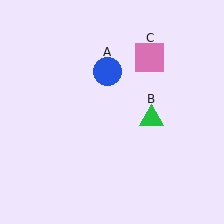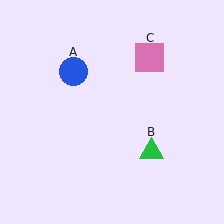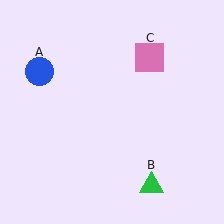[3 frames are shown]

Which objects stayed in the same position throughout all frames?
Pink square (object C) remained stationary.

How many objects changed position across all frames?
2 objects changed position: blue circle (object A), green triangle (object B).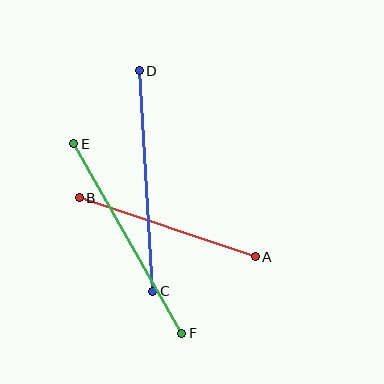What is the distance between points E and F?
The distance is approximately 218 pixels.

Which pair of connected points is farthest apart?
Points C and D are farthest apart.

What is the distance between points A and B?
The distance is approximately 186 pixels.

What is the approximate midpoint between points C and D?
The midpoint is at approximately (146, 181) pixels.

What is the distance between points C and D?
The distance is approximately 221 pixels.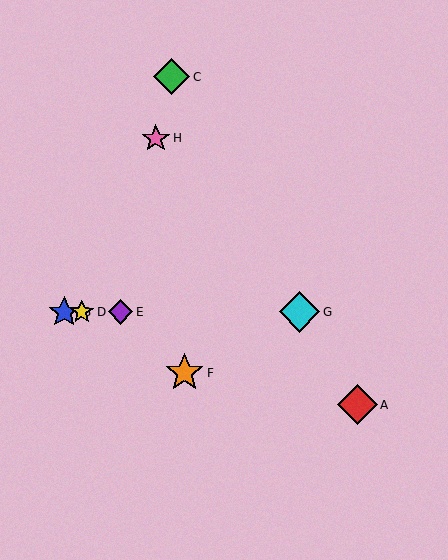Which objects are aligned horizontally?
Objects B, D, E, G are aligned horizontally.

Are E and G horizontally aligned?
Yes, both are at y≈312.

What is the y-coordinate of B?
Object B is at y≈312.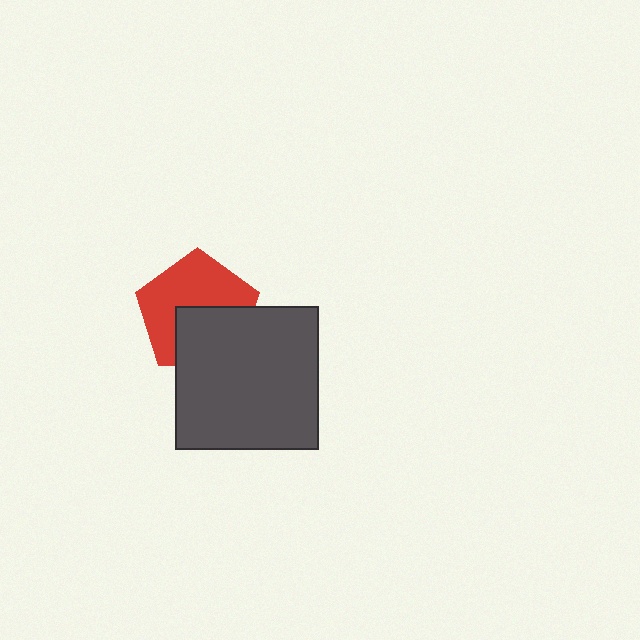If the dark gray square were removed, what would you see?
You would see the complete red pentagon.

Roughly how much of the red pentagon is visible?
About half of it is visible (roughly 59%).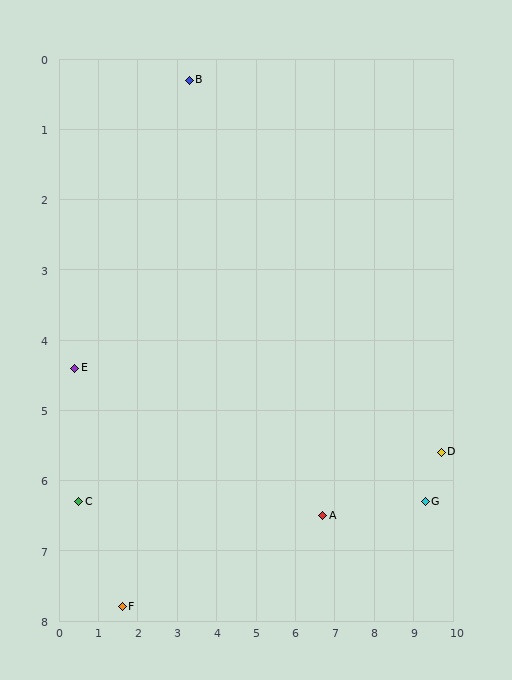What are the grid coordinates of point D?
Point D is at approximately (9.7, 5.6).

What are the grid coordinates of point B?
Point B is at approximately (3.3, 0.3).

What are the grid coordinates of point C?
Point C is at approximately (0.5, 6.3).